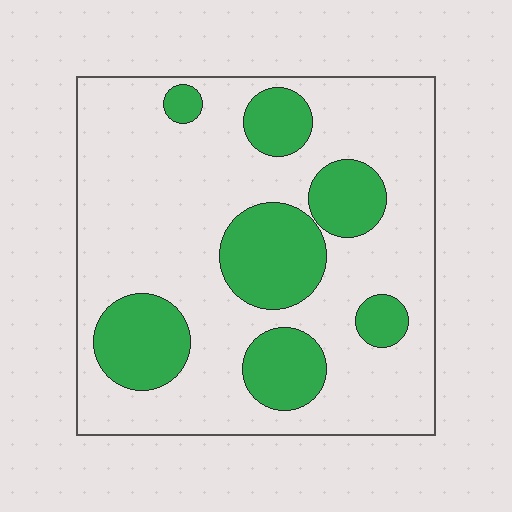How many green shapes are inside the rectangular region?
7.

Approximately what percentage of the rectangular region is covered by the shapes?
Approximately 25%.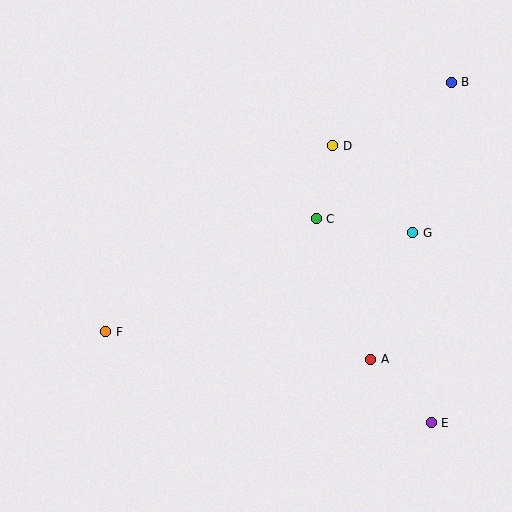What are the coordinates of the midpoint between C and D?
The midpoint between C and D is at (325, 182).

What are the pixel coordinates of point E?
Point E is at (431, 423).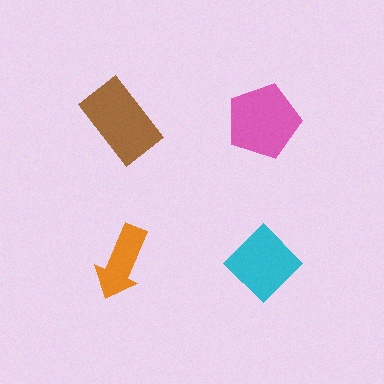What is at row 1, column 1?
A brown rectangle.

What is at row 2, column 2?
A cyan diamond.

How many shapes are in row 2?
2 shapes.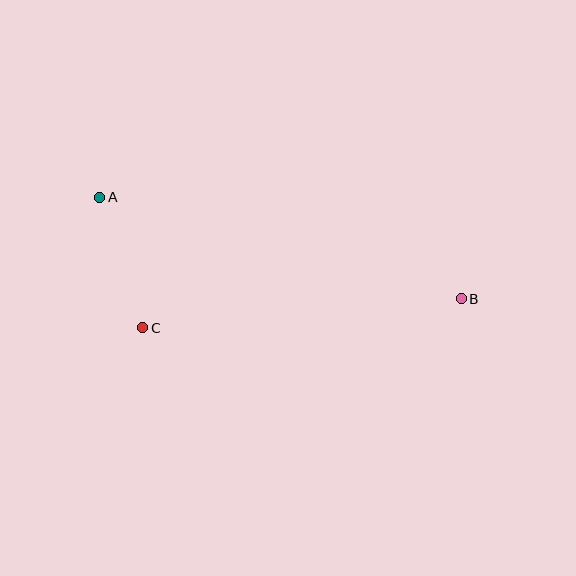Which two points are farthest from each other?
Points A and B are farthest from each other.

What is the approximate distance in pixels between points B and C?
The distance between B and C is approximately 320 pixels.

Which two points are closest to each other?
Points A and C are closest to each other.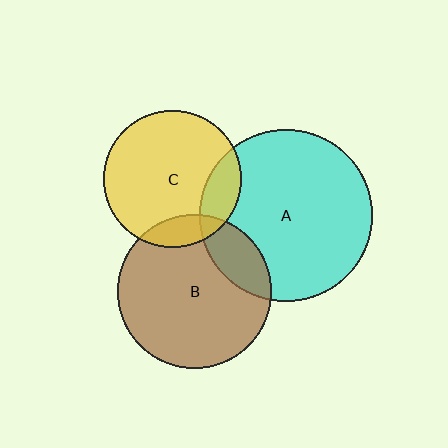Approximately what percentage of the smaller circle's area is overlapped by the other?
Approximately 15%.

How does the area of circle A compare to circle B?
Approximately 1.2 times.